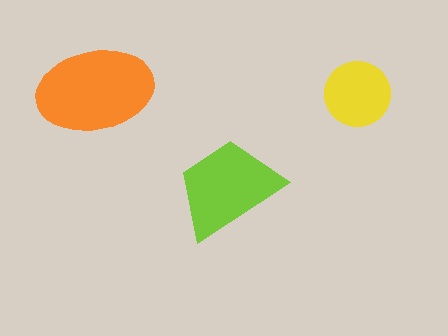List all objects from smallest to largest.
The yellow circle, the lime trapezoid, the orange ellipse.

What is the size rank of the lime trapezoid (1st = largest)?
2nd.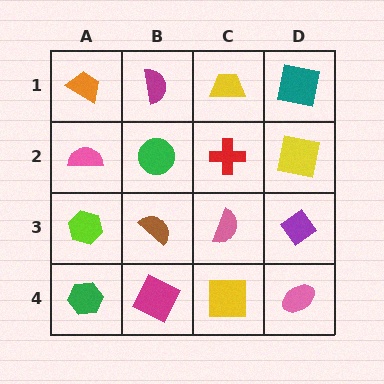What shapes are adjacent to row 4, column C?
A pink semicircle (row 3, column C), a magenta square (row 4, column B), a pink ellipse (row 4, column D).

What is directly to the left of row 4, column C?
A magenta square.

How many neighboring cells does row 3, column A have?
3.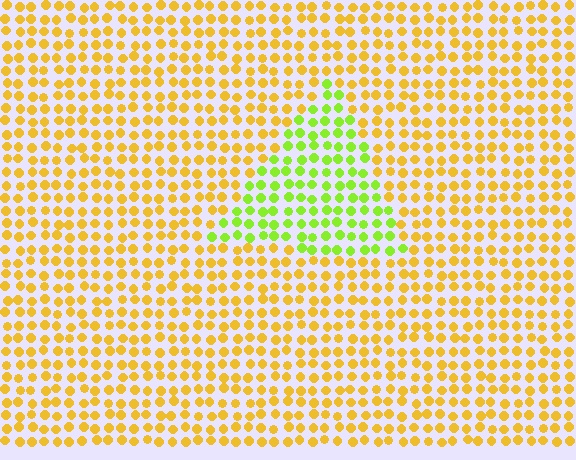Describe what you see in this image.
The image is filled with small yellow elements in a uniform arrangement. A triangle-shaped region is visible where the elements are tinted to a slightly different hue, forming a subtle color boundary.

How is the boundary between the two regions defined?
The boundary is defined purely by a slight shift in hue (about 47 degrees). Spacing, size, and orientation are identical on both sides.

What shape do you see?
I see a triangle.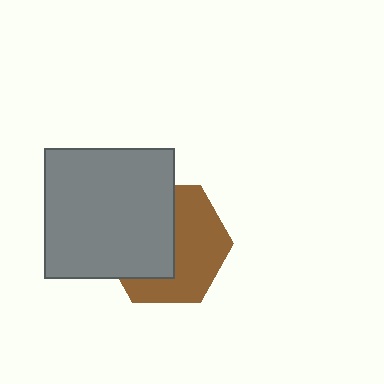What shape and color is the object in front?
The object in front is a gray square.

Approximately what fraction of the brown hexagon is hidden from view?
Roughly 49% of the brown hexagon is hidden behind the gray square.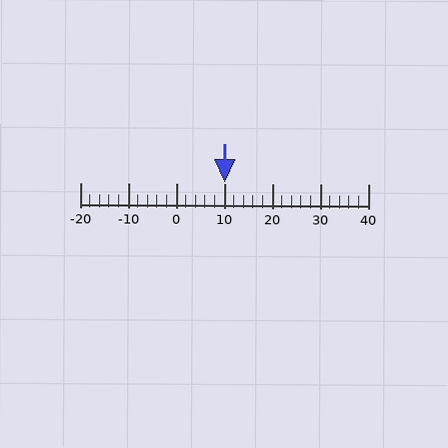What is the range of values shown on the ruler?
The ruler shows values from -20 to 40.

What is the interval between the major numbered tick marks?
The major tick marks are spaced 10 units apart.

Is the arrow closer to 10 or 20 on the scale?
The arrow is closer to 10.